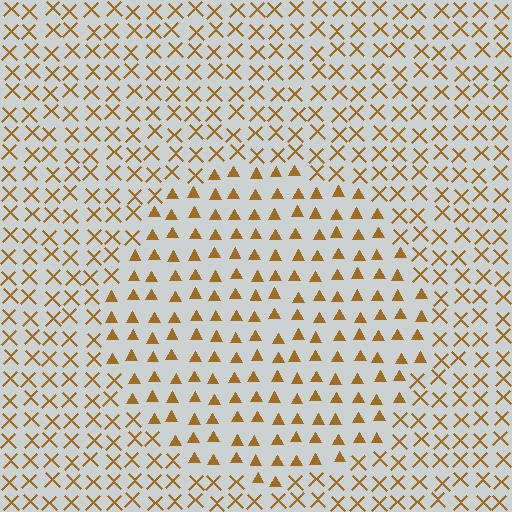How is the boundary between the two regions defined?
The boundary is defined by a change in element shape: triangles inside vs. X marks outside. All elements share the same color and spacing.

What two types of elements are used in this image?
The image uses triangles inside the circle region and X marks outside it.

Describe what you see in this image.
The image is filled with small brown elements arranged in a uniform grid. A circle-shaped region contains triangles, while the surrounding area contains X marks. The boundary is defined purely by the change in element shape.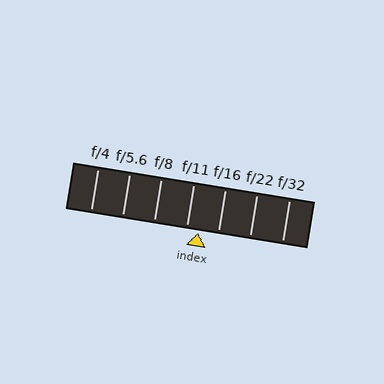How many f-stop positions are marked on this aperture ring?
There are 7 f-stop positions marked.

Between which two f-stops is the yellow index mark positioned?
The index mark is between f/11 and f/16.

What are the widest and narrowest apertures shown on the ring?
The widest aperture shown is f/4 and the narrowest is f/32.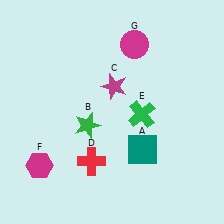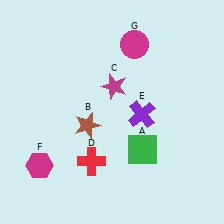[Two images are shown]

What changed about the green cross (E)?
In Image 1, E is green. In Image 2, it changed to purple.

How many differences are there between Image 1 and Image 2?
There are 3 differences between the two images.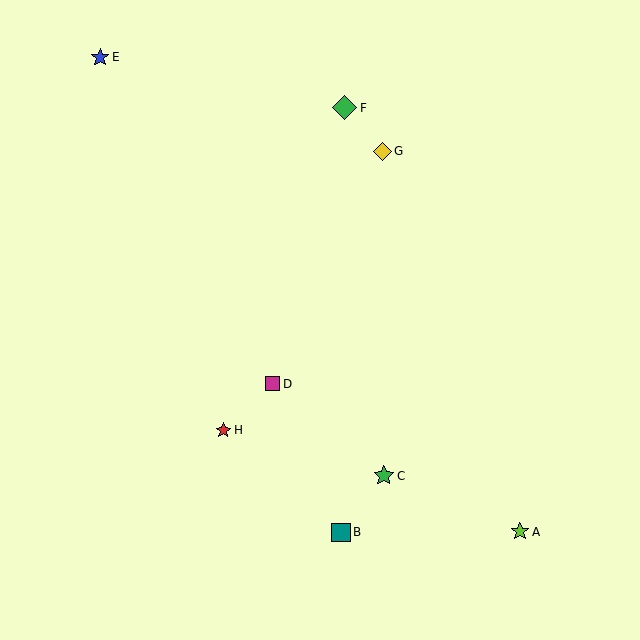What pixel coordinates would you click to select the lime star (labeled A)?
Click at (520, 532) to select the lime star A.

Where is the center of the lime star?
The center of the lime star is at (520, 532).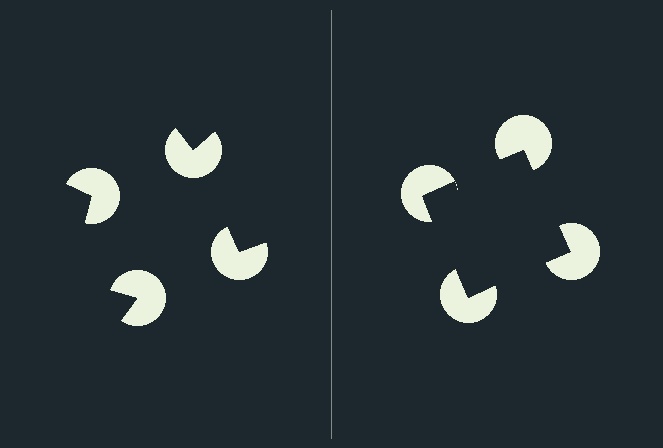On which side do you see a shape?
An illusory square appears on the right side. On the left side the wedge cuts are rotated, so no coherent shape forms.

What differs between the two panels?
The pac-man discs are positioned identically on both sides; only the wedge orientations differ. On the right they align to a square; on the left they are misaligned.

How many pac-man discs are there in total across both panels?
8 — 4 on each side.